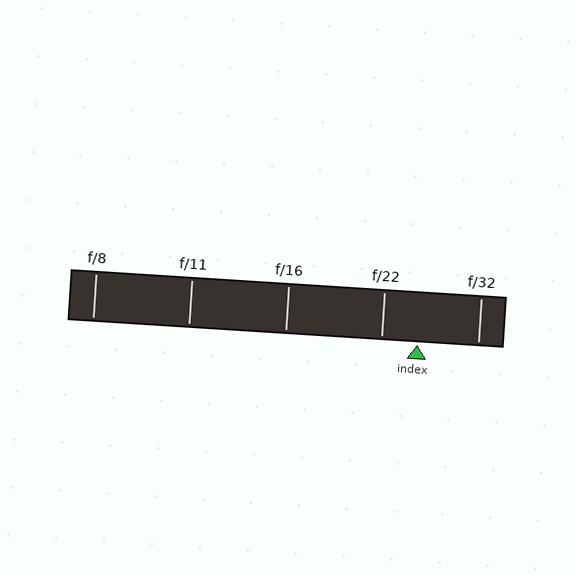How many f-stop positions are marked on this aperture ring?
There are 5 f-stop positions marked.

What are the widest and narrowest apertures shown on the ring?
The widest aperture shown is f/8 and the narrowest is f/32.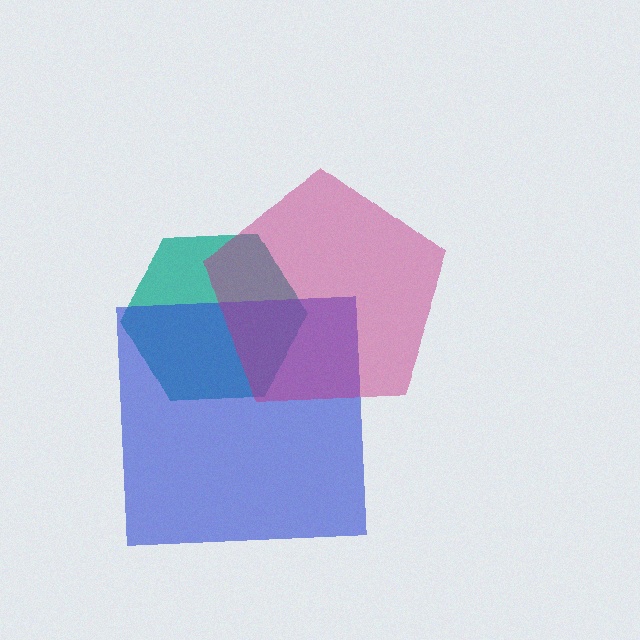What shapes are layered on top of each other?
The layered shapes are: a teal hexagon, a blue square, a magenta pentagon.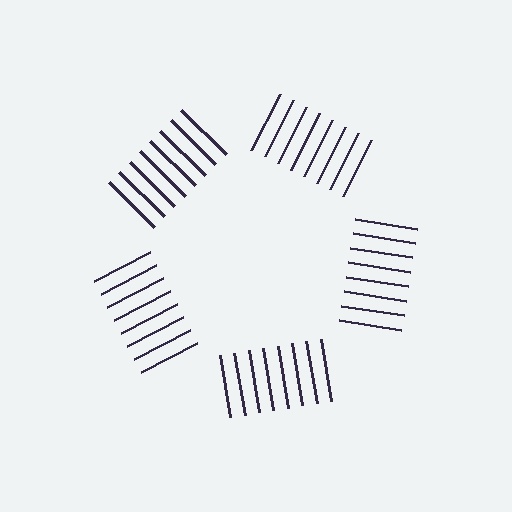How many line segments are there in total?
40 — 8 along each of the 5 edges.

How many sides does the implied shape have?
5 sides — the line-ends trace a pentagon.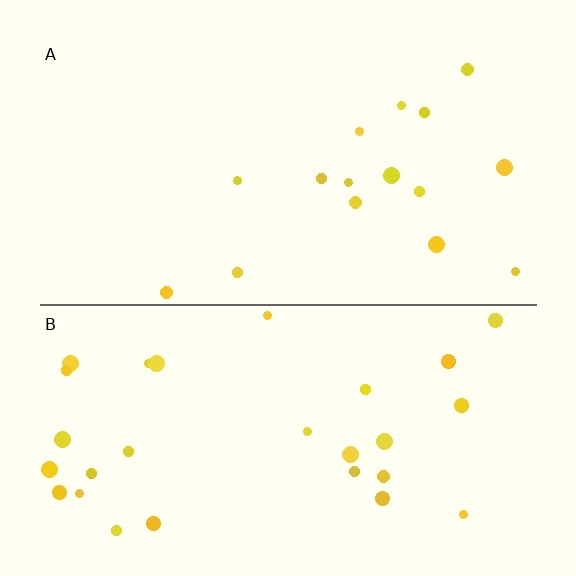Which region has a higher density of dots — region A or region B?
B (the bottom).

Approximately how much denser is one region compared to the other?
Approximately 1.8× — region B over region A.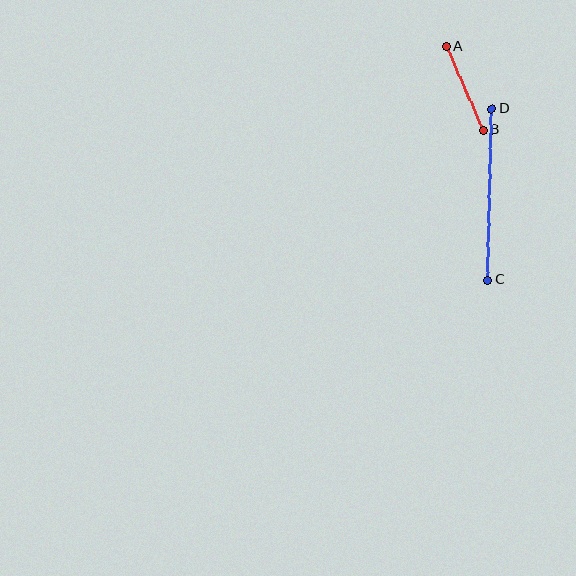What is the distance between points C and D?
The distance is approximately 171 pixels.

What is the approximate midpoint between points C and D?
The midpoint is at approximately (490, 194) pixels.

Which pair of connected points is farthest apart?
Points C and D are farthest apart.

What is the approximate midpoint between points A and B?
The midpoint is at approximately (465, 88) pixels.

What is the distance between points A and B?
The distance is approximately 91 pixels.